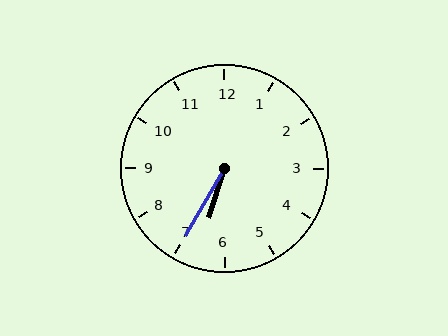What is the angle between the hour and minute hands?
Approximately 12 degrees.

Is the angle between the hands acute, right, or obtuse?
It is acute.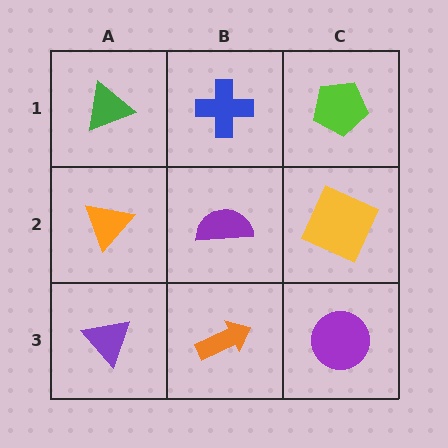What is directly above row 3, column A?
An orange triangle.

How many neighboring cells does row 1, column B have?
3.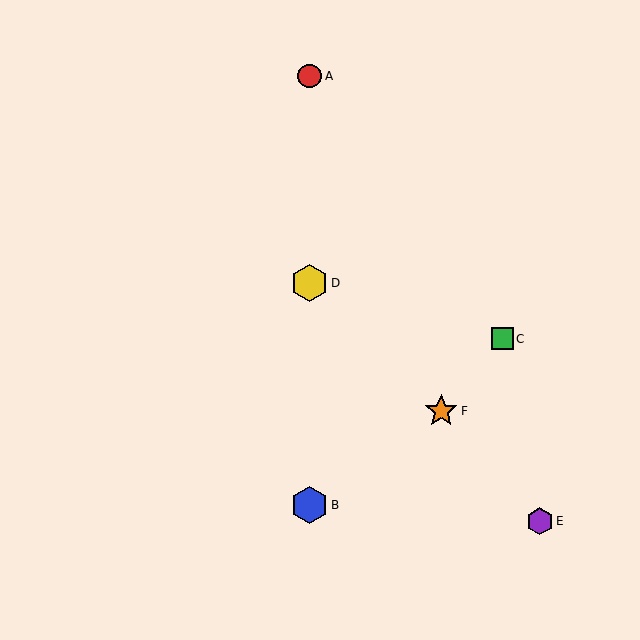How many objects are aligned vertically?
3 objects (A, B, D) are aligned vertically.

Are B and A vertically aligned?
Yes, both are at x≈310.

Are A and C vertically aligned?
No, A is at x≈310 and C is at x≈502.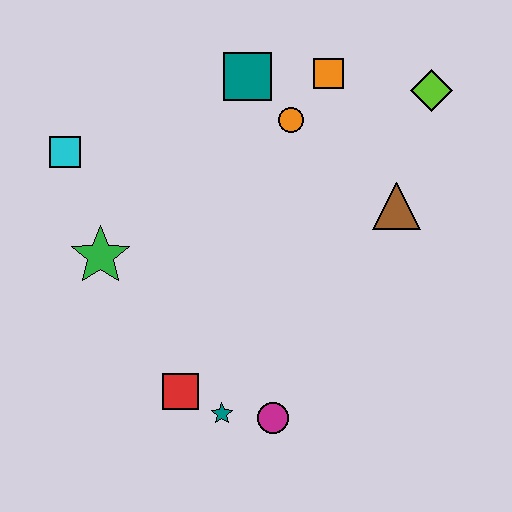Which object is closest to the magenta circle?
The teal star is closest to the magenta circle.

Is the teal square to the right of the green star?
Yes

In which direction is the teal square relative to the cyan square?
The teal square is to the right of the cyan square.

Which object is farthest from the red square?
The lime diamond is farthest from the red square.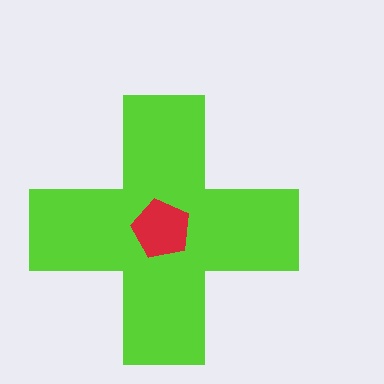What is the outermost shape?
The lime cross.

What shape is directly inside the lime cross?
The red pentagon.